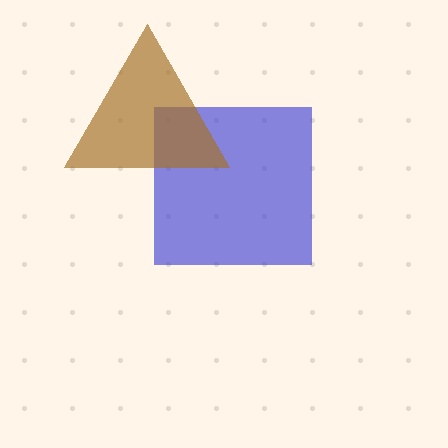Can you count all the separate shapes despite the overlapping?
Yes, there are 2 separate shapes.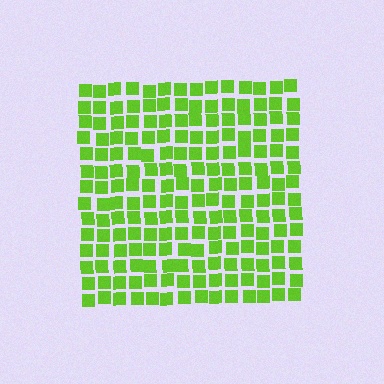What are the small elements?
The small elements are squares.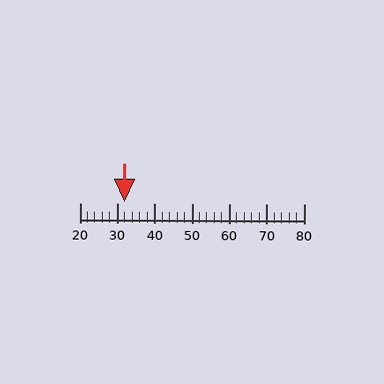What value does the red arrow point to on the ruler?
The red arrow points to approximately 32.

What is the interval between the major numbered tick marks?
The major tick marks are spaced 10 units apart.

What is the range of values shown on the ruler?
The ruler shows values from 20 to 80.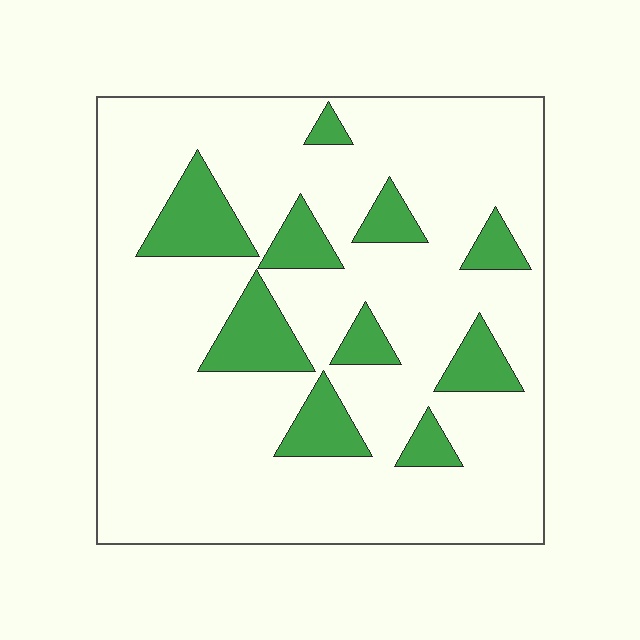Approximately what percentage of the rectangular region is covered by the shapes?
Approximately 15%.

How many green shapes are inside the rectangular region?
10.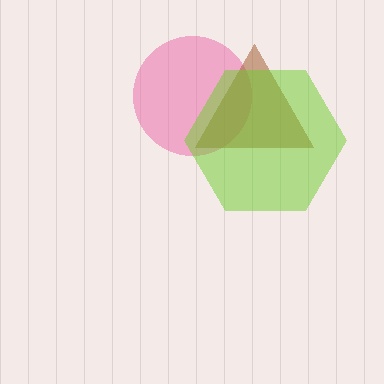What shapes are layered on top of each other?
The layered shapes are: a pink circle, a brown triangle, a lime hexagon.